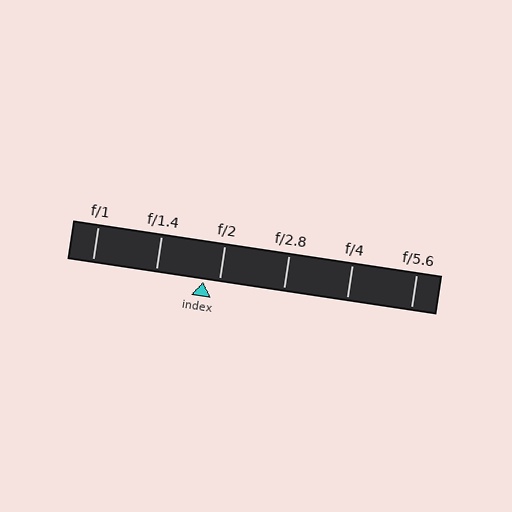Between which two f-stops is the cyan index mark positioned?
The index mark is between f/1.4 and f/2.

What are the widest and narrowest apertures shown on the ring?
The widest aperture shown is f/1 and the narrowest is f/5.6.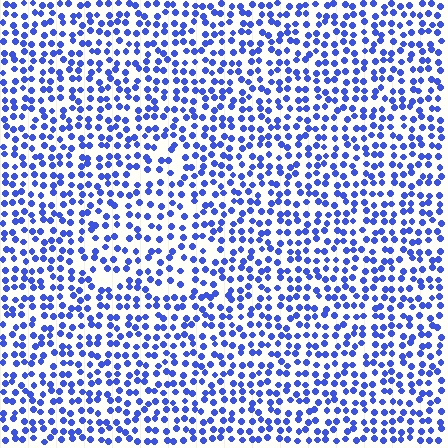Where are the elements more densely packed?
The elements are more densely packed outside the triangle boundary.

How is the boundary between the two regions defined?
The boundary is defined by a change in element density (approximately 1.4x ratio). All elements are the same color, size, and shape.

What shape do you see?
I see a triangle.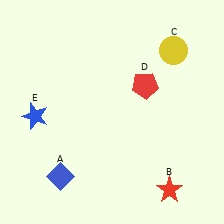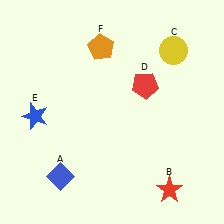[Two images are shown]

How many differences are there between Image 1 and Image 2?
There is 1 difference between the two images.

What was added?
An orange pentagon (F) was added in Image 2.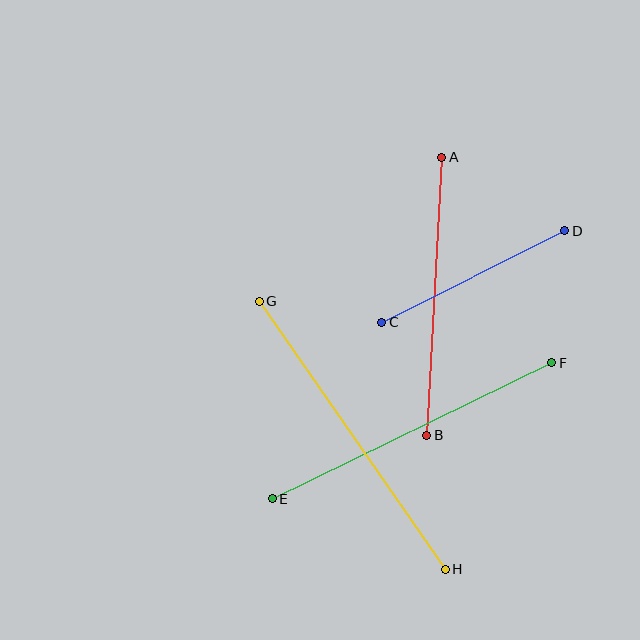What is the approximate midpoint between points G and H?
The midpoint is at approximately (352, 435) pixels.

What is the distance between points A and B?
The distance is approximately 279 pixels.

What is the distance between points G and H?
The distance is approximately 326 pixels.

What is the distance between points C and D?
The distance is approximately 204 pixels.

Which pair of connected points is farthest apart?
Points G and H are farthest apart.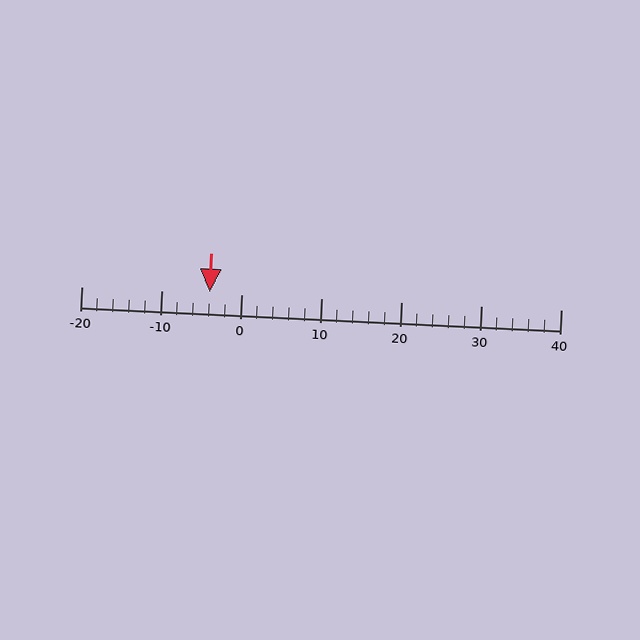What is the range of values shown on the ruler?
The ruler shows values from -20 to 40.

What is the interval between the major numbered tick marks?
The major tick marks are spaced 10 units apart.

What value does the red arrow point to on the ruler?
The red arrow points to approximately -4.